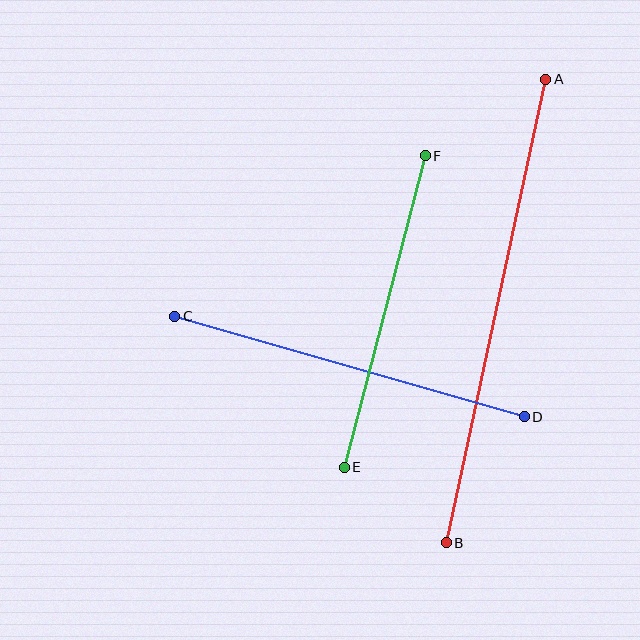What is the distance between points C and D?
The distance is approximately 364 pixels.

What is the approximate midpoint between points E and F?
The midpoint is at approximately (385, 312) pixels.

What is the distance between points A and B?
The distance is approximately 474 pixels.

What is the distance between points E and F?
The distance is approximately 322 pixels.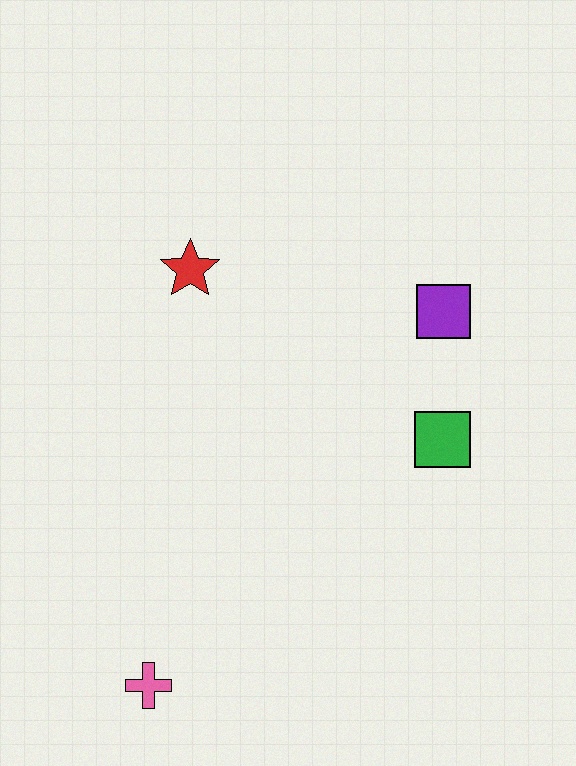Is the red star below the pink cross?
No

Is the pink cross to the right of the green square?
No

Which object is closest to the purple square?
The green square is closest to the purple square.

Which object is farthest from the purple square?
The pink cross is farthest from the purple square.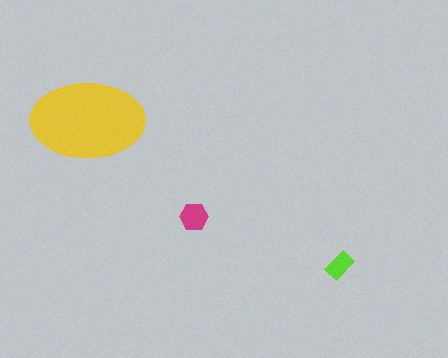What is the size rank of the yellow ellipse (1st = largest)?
1st.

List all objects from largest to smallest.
The yellow ellipse, the magenta hexagon, the lime rectangle.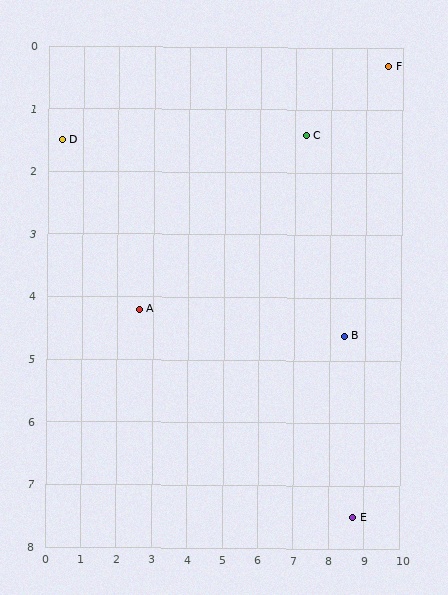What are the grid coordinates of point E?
Point E is at approximately (8.7, 7.5).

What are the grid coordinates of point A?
Point A is at approximately (2.6, 4.2).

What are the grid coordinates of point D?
Point D is at approximately (0.4, 1.5).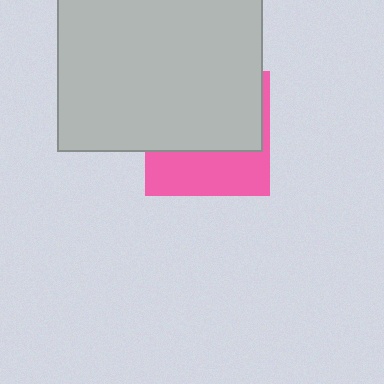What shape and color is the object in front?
The object in front is a light gray square.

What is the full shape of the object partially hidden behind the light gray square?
The partially hidden object is a pink square.